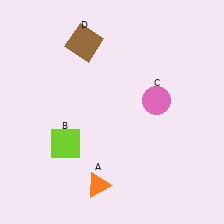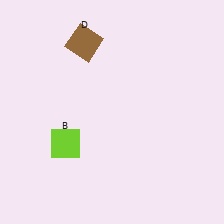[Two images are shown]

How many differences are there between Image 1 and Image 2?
There are 2 differences between the two images.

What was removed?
The orange triangle (A), the pink circle (C) were removed in Image 2.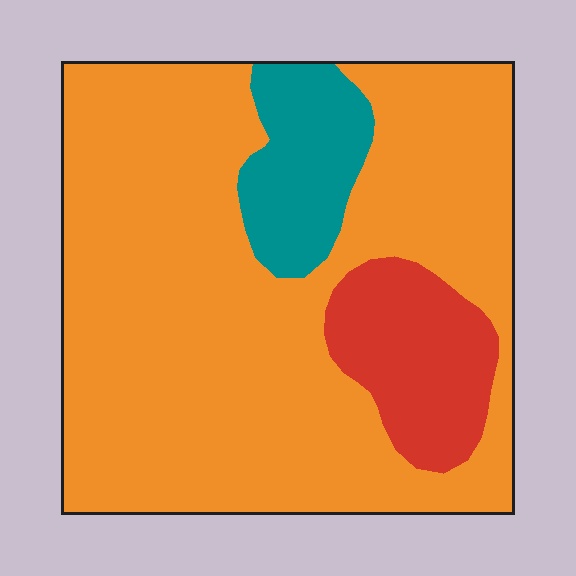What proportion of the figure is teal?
Teal covers around 10% of the figure.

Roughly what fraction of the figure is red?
Red covers around 10% of the figure.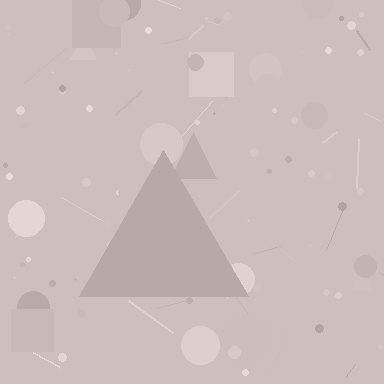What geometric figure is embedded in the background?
A triangle is embedded in the background.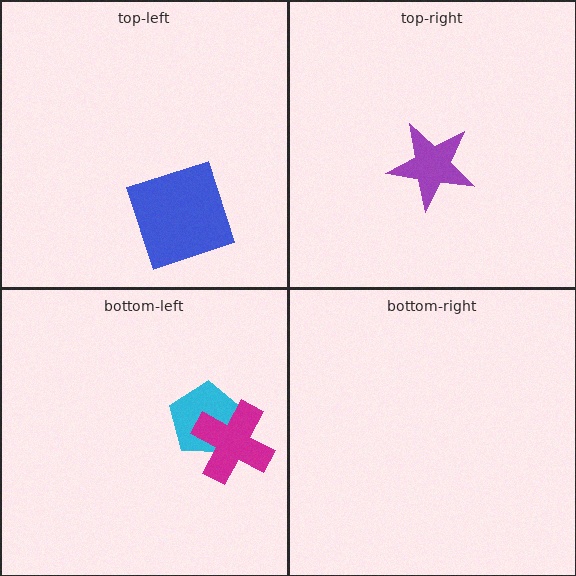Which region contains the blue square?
The top-left region.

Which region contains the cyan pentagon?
The bottom-left region.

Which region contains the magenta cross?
The bottom-left region.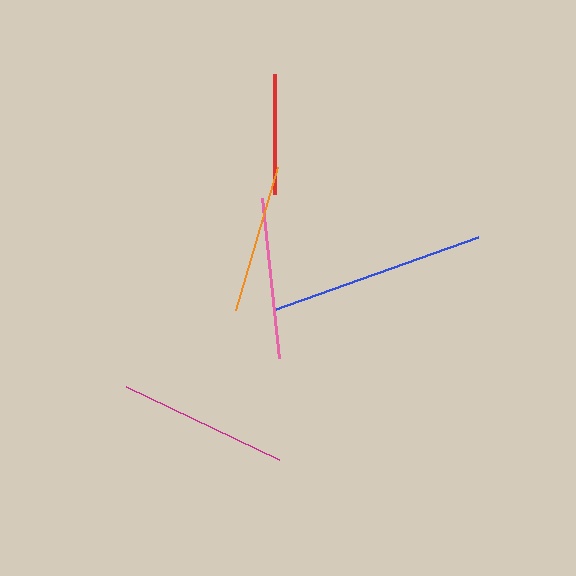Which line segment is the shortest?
The red line is the shortest at approximately 120 pixels.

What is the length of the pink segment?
The pink segment is approximately 161 pixels long.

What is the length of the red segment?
The red segment is approximately 120 pixels long.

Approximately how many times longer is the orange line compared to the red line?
The orange line is approximately 1.2 times the length of the red line.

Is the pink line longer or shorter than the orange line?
The pink line is longer than the orange line.